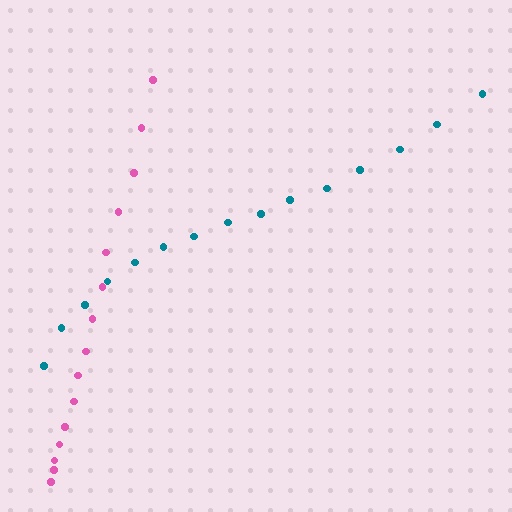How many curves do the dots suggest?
There are 2 distinct paths.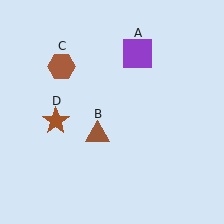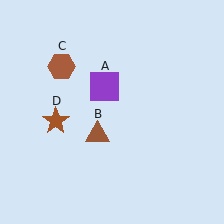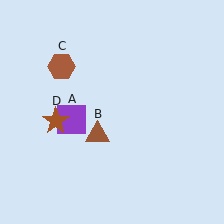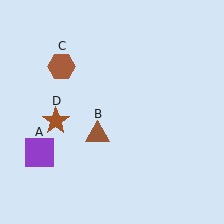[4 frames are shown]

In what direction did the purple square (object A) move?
The purple square (object A) moved down and to the left.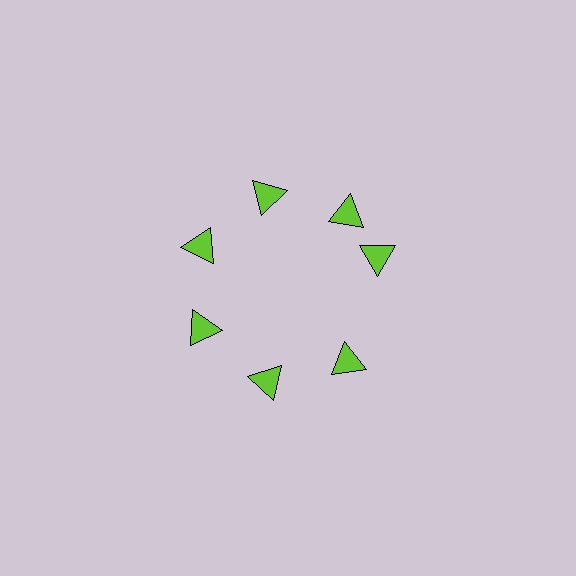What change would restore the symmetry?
The symmetry would be restored by rotating it back into even spacing with its neighbors so that all 7 triangles sit at equal angles and equal distance from the center.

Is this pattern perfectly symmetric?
No. The 7 lime triangles are arranged in a ring, but one element near the 3 o'clock position is rotated out of alignment along the ring, breaking the 7-fold rotational symmetry.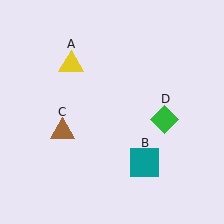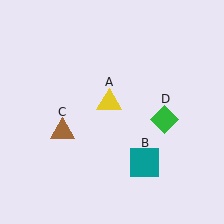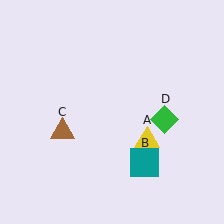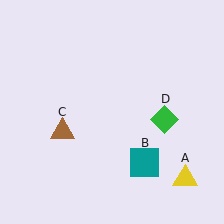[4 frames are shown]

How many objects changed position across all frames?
1 object changed position: yellow triangle (object A).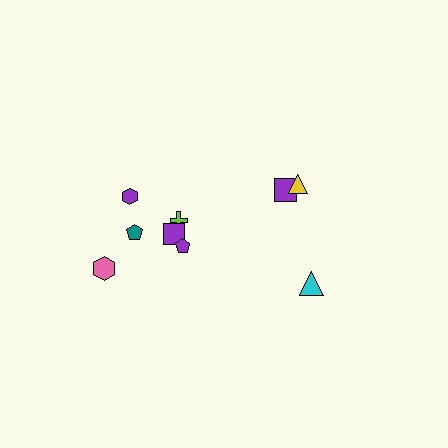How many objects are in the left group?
There are 6 objects.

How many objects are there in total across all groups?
There are 9 objects.